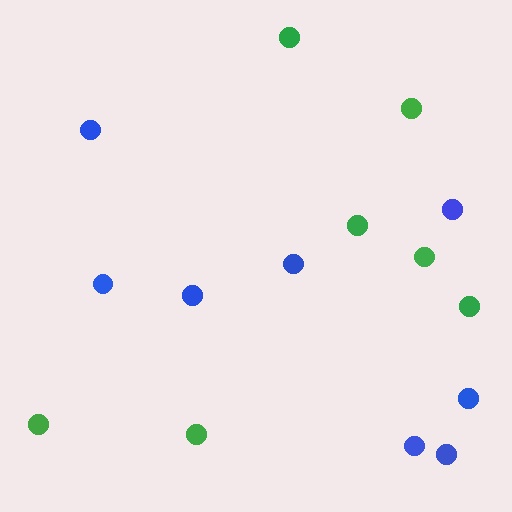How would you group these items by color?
There are 2 groups: one group of green circles (7) and one group of blue circles (8).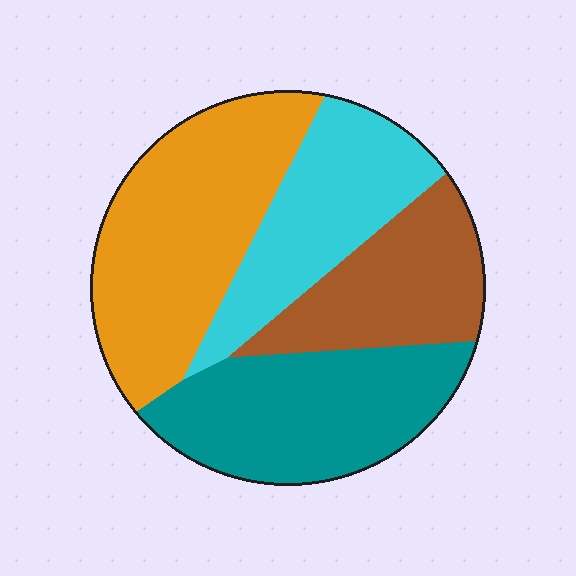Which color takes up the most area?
Orange, at roughly 30%.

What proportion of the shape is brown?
Brown covers about 20% of the shape.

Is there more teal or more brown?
Teal.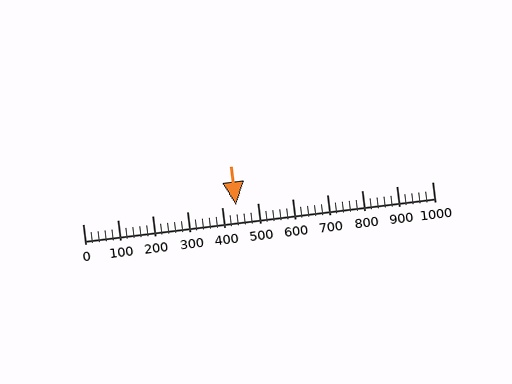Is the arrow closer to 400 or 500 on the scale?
The arrow is closer to 400.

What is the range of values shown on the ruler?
The ruler shows values from 0 to 1000.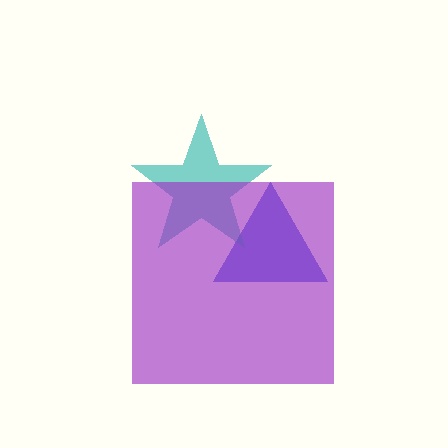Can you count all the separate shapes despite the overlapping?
Yes, there are 3 separate shapes.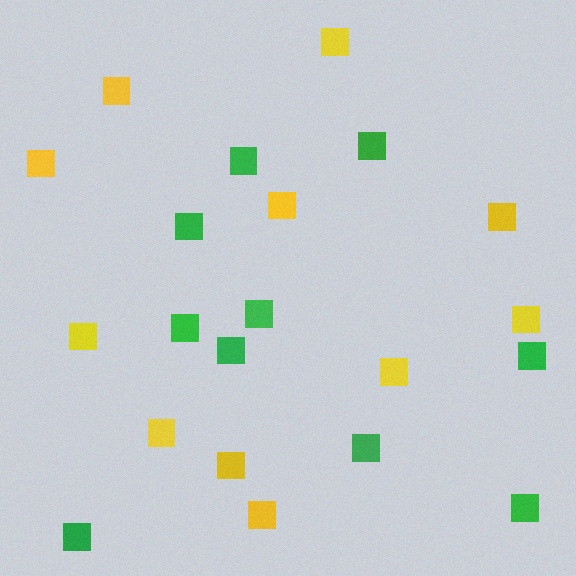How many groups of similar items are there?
There are 2 groups: one group of green squares (10) and one group of yellow squares (11).